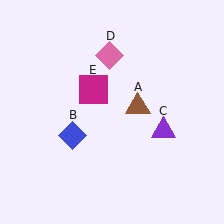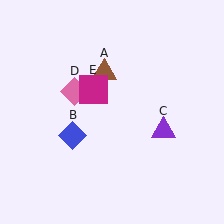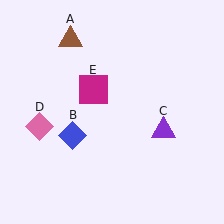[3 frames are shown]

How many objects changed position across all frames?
2 objects changed position: brown triangle (object A), pink diamond (object D).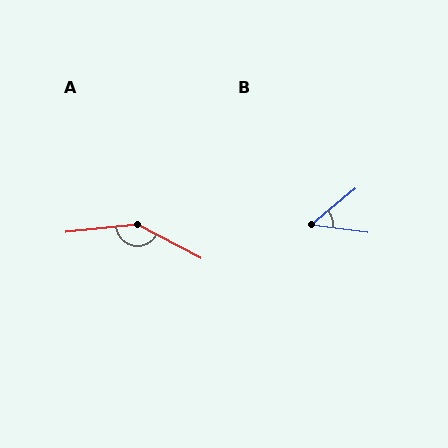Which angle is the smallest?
B, at approximately 47 degrees.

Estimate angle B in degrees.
Approximately 47 degrees.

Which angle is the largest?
A, at approximately 146 degrees.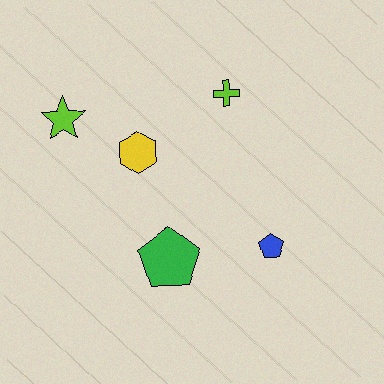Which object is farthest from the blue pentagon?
The lime star is farthest from the blue pentagon.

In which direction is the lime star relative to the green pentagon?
The lime star is above the green pentagon.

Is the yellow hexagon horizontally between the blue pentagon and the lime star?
Yes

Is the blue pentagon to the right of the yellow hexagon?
Yes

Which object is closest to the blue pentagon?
The green pentagon is closest to the blue pentagon.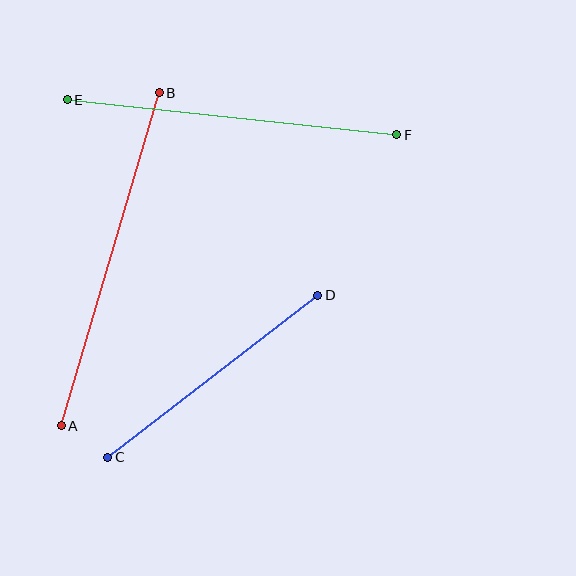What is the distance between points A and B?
The distance is approximately 347 pixels.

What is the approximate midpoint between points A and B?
The midpoint is at approximately (110, 259) pixels.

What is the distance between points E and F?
The distance is approximately 331 pixels.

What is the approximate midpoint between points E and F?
The midpoint is at approximately (232, 117) pixels.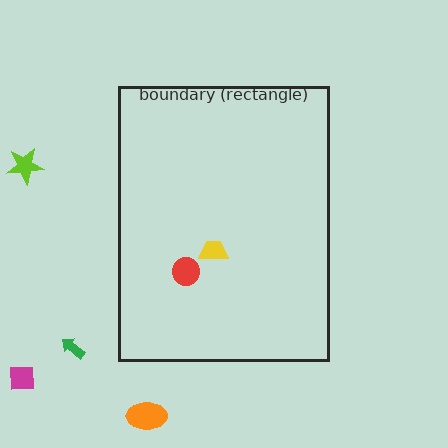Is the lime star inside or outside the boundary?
Outside.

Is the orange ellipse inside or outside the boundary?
Outside.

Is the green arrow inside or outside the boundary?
Outside.